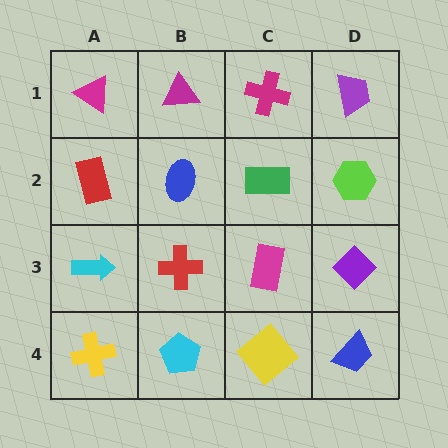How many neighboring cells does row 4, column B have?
3.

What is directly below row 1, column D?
A lime hexagon.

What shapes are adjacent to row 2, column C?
A magenta cross (row 1, column C), a magenta rectangle (row 3, column C), a blue ellipse (row 2, column B), a lime hexagon (row 2, column D).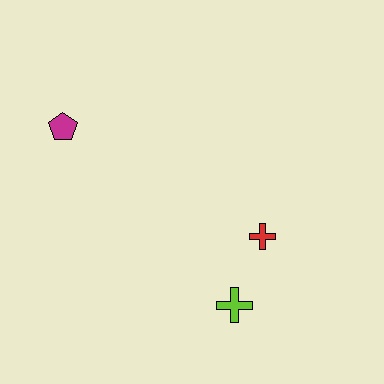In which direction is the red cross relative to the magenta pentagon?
The red cross is to the right of the magenta pentagon.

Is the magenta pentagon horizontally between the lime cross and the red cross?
No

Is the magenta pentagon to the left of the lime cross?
Yes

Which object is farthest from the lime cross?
The magenta pentagon is farthest from the lime cross.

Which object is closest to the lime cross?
The red cross is closest to the lime cross.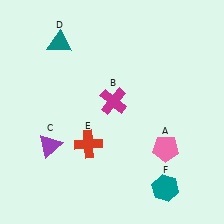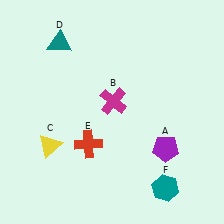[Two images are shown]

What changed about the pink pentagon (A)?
In Image 1, A is pink. In Image 2, it changed to purple.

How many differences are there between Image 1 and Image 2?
There are 2 differences between the two images.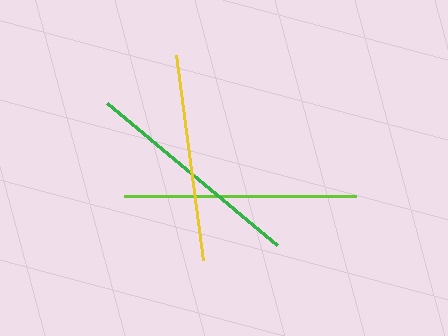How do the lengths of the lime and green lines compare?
The lime and green lines are approximately the same length.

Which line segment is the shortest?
The yellow line is the shortest at approximately 207 pixels.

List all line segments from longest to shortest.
From longest to shortest: lime, green, yellow.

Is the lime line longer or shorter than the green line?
The lime line is longer than the green line.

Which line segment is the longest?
The lime line is the longest at approximately 231 pixels.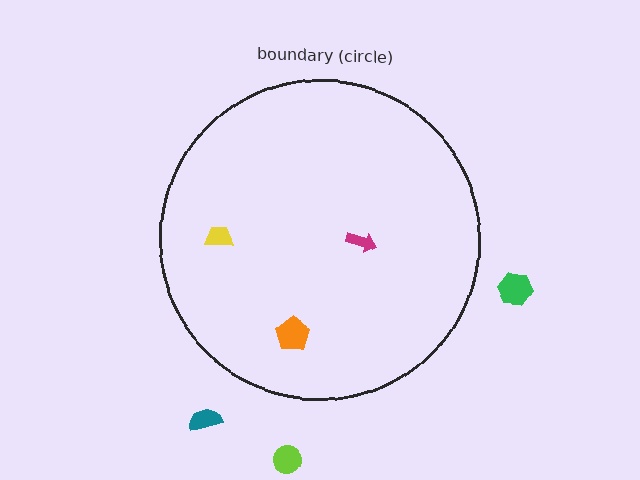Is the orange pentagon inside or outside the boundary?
Inside.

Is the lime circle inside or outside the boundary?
Outside.